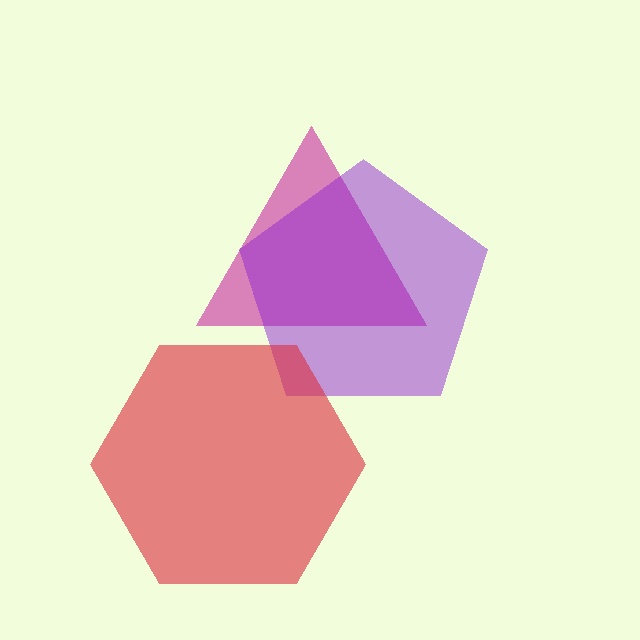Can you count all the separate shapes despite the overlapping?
Yes, there are 3 separate shapes.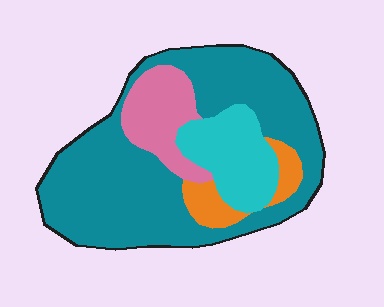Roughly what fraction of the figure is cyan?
Cyan takes up about one sixth (1/6) of the figure.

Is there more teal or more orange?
Teal.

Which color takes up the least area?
Orange, at roughly 5%.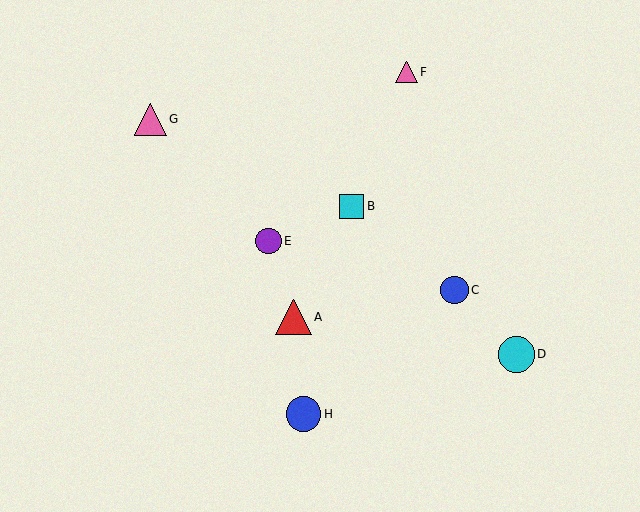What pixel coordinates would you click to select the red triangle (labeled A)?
Click at (293, 317) to select the red triangle A.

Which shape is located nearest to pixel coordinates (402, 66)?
The pink triangle (labeled F) at (407, 72) is nearest to that location.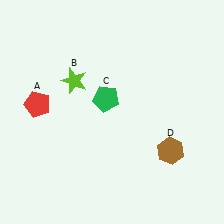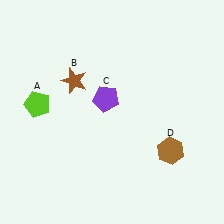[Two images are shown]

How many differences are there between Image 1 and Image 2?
There are 3 differences between the two images.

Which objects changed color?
A changed from red to lime. B changed from lime to brown. C changed from green to purple.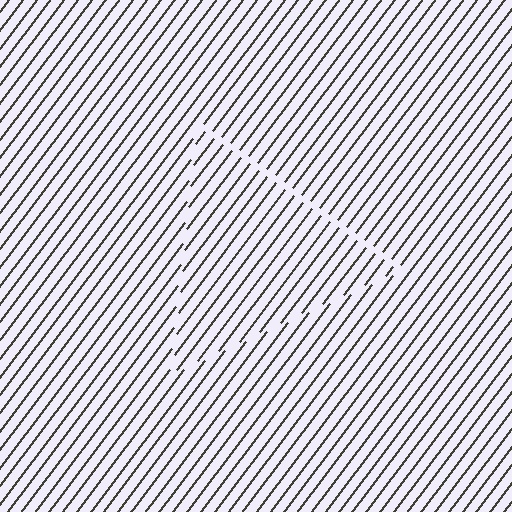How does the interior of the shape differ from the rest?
The interior of the shape contains the same grating, shifted by half a period — the contour is defined by the phase discontinuity where line-ends from the inner and outer gratings abut.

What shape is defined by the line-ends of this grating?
An illusory triangle. The interior of the shape contains the same grating, shifted by half a period — the contour is defined by the phase discontinuity where line-ends from the inner and outer gratings abut.